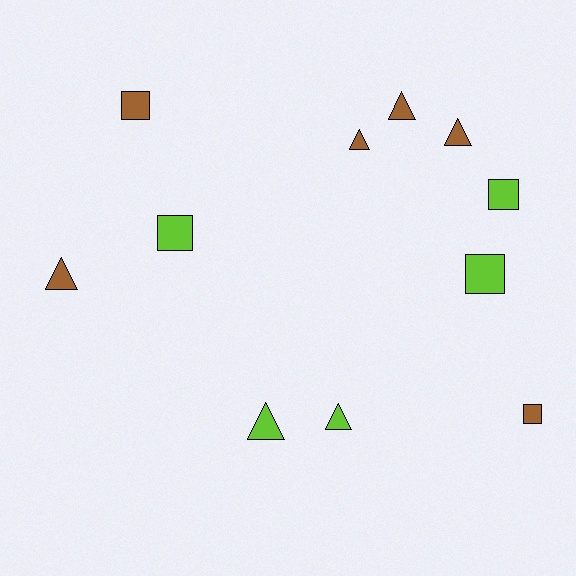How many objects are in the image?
There are 11 objects.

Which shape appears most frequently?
Triangle, with 6 objects.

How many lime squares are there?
There are 3 lime squares.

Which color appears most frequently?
Brown, with 6 objects.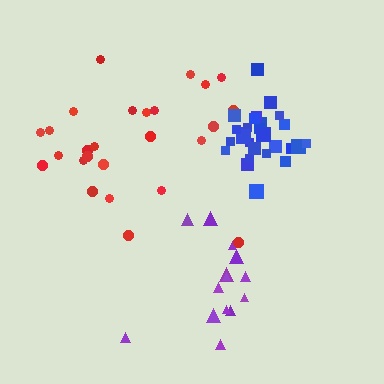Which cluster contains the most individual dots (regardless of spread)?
Blue (28).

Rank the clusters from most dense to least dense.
blue, red, purple.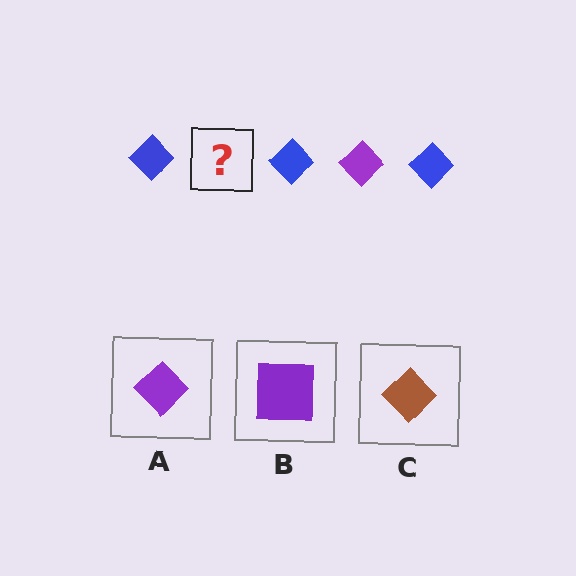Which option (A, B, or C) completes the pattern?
A.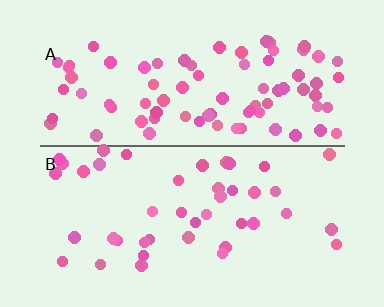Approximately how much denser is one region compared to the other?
Approximately 1.9× — region A over region B.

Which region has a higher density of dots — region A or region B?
A (the top).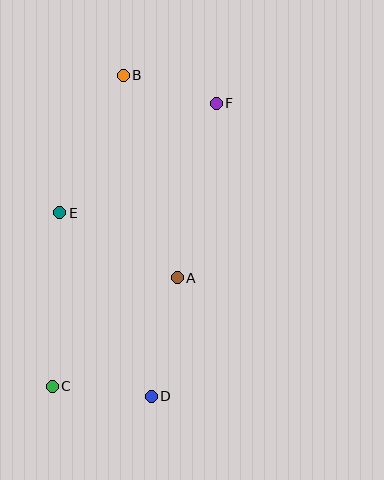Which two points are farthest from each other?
Points C and F are farthest from each other.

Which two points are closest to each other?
Points B and F are closest to each other.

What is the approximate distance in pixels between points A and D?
The distance between A and D is approximately 121 pixels.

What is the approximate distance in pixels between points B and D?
The distance between B and D is approximately 322 pixels.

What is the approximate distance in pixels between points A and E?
The distance between A and E is approximately 134 pixels.